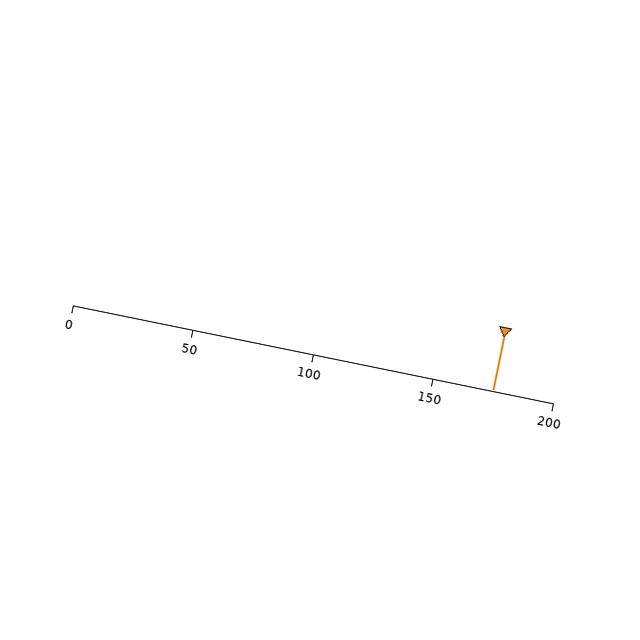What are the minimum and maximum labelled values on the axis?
The axis runs from 0 to 200.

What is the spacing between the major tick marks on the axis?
The major ticks are spaced 50 apart.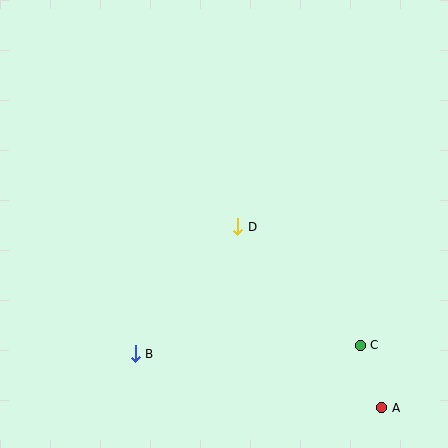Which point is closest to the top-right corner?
Point D is closest to the top-right corner.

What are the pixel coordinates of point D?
Point D is at (238, 227).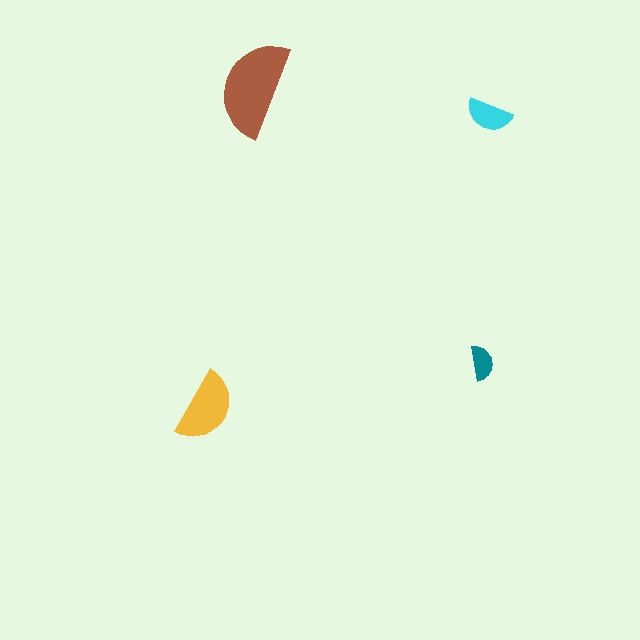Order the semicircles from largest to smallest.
the brown one, the yellow one, the cyan one, the teal one.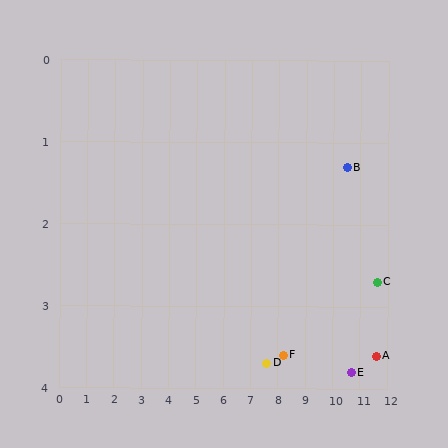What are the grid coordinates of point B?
Point B is at approximately (10.5, 1.3).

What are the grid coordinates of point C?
Point C is at approximately (11.6, 2.7).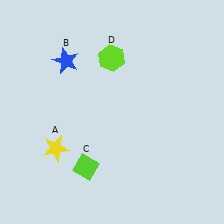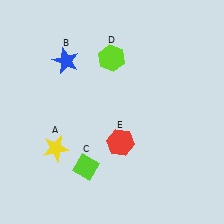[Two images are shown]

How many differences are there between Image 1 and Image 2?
There is 1 difference between the two images.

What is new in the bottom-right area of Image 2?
A red hexagon (E) was added in the bottom-right area of Image 2.